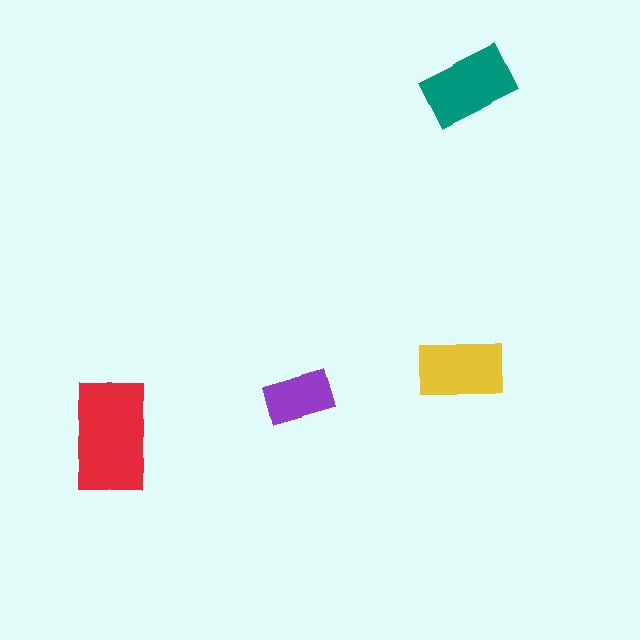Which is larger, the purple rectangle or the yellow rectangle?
The yellow one.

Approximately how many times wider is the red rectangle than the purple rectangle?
About 1.5 times wider.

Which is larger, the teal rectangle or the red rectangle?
The red one.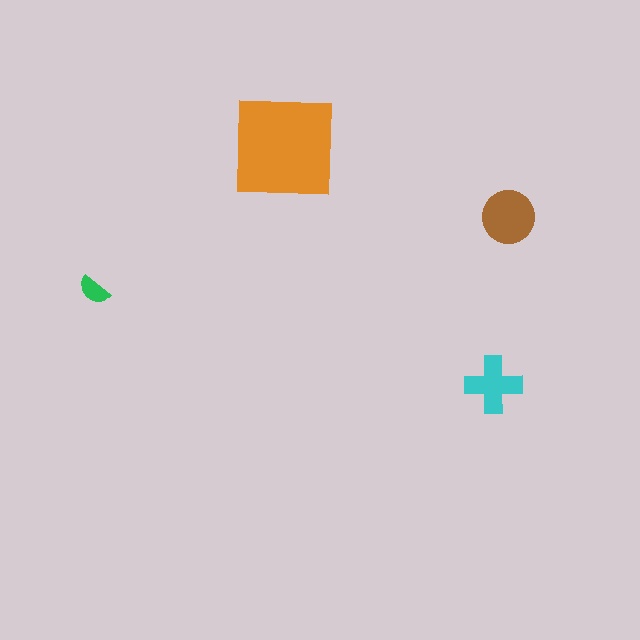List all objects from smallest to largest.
The green semicircle, the cyan cross, the brown circle, the orange square.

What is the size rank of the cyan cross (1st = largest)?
3rd.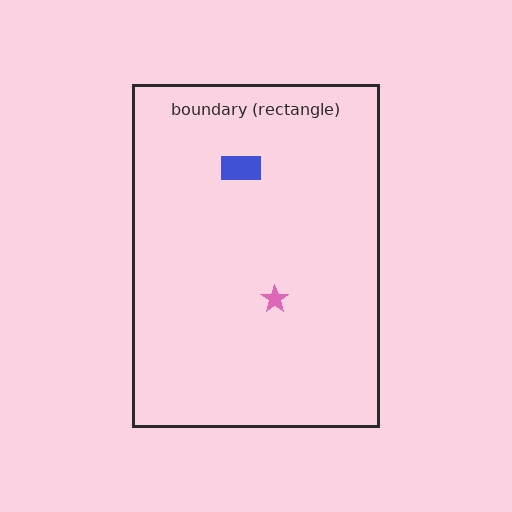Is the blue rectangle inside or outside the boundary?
Inside.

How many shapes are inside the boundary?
2 inside, 0 outside.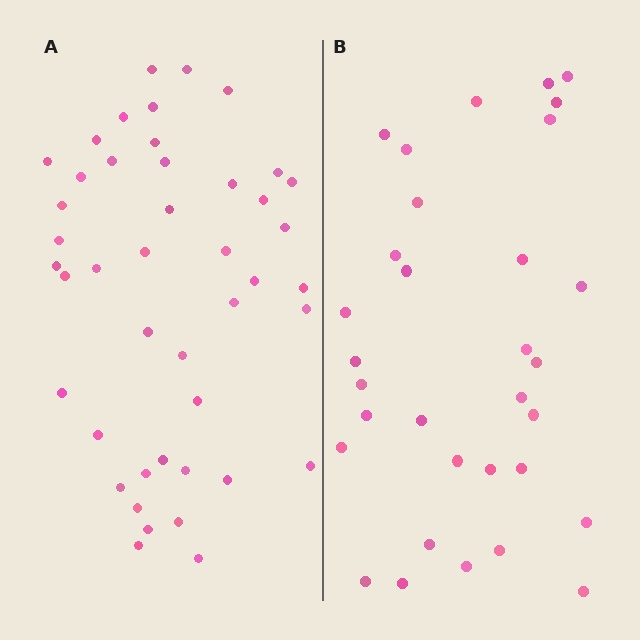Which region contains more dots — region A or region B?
Region A (the left region) has more dots.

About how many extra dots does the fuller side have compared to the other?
Region A has roughly 12 or so more dots than region B.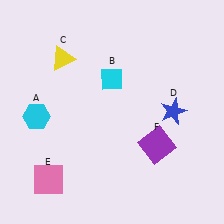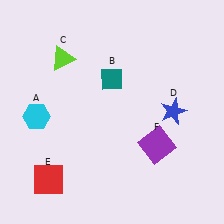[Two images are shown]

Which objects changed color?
B changed from cyan to teal. C changed from yellow to lime. E changed from pink to red.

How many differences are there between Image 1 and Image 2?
There are 3 differences between the two images.